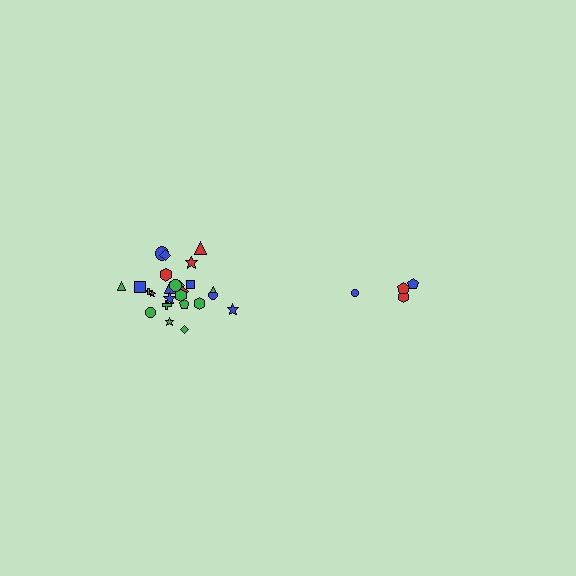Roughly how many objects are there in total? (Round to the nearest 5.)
Roughly 30 objects in total.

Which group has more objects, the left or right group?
The left group.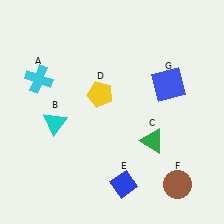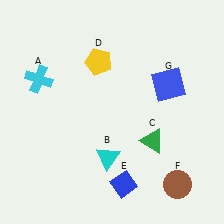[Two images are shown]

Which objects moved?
The objects that moved are: the cyan triangle (B), the yellow pentagon (D).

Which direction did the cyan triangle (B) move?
The cyan triangle (B) moved right.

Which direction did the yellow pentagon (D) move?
The yellow pentagon (D) moved up.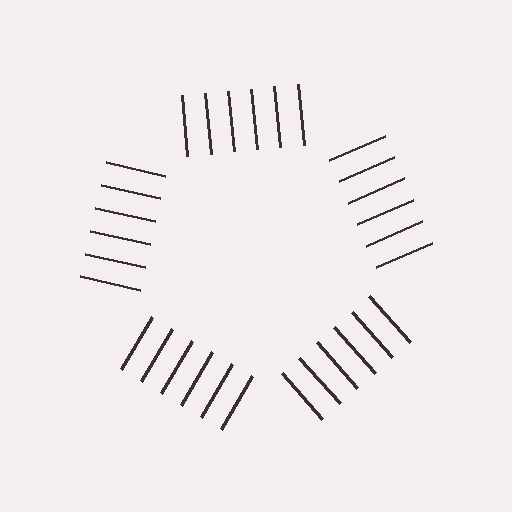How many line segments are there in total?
30 — 6 along each of the 5 edges.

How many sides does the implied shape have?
5 sides — the line-ends trace a pentagon.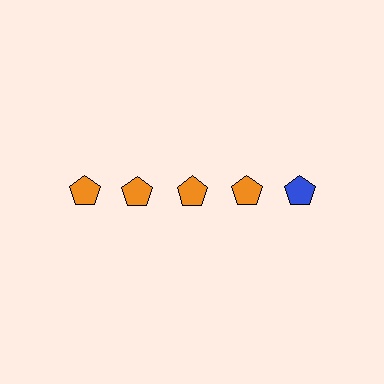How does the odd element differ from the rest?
It has a different color: blue instead of orange.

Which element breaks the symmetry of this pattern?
The blue pentagon in the top row, rightmost column breaks the symmetry. All other shapes are orange pentagons.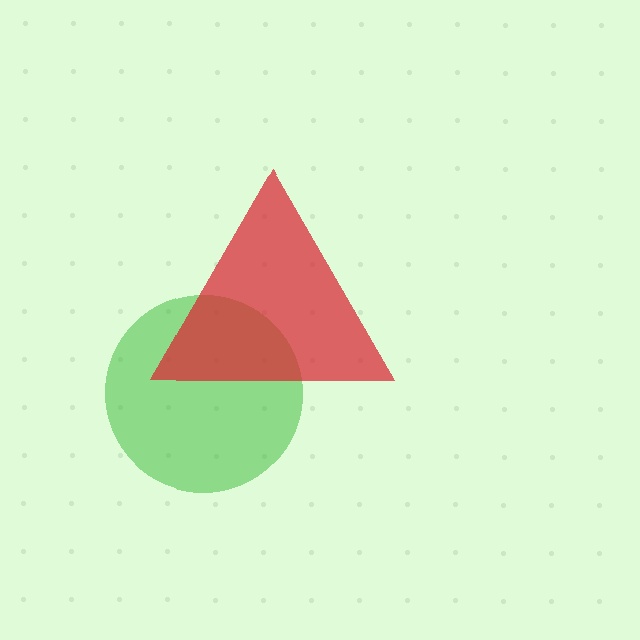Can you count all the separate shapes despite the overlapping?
Yes, there are 2 separate shapes.